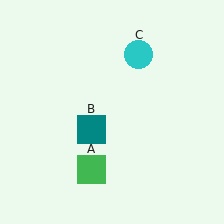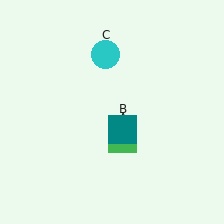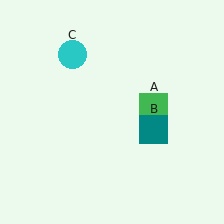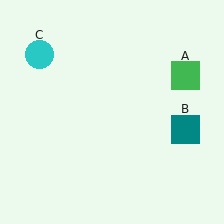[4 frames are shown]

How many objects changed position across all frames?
3 objects changed position: green square (object A), teal square (object B), cyan circle (object C).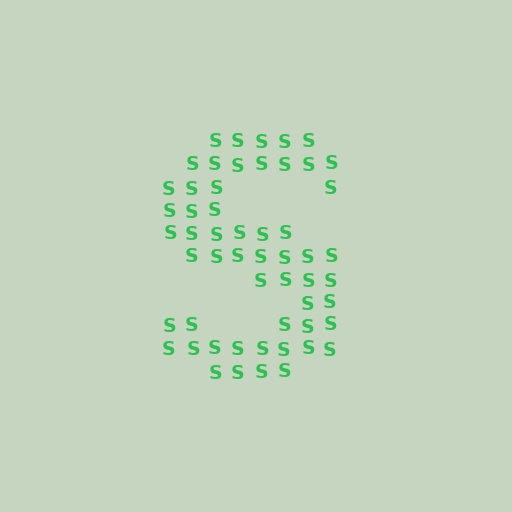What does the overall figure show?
The overall figure shows the letter S.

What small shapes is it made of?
It is made of small letter S's.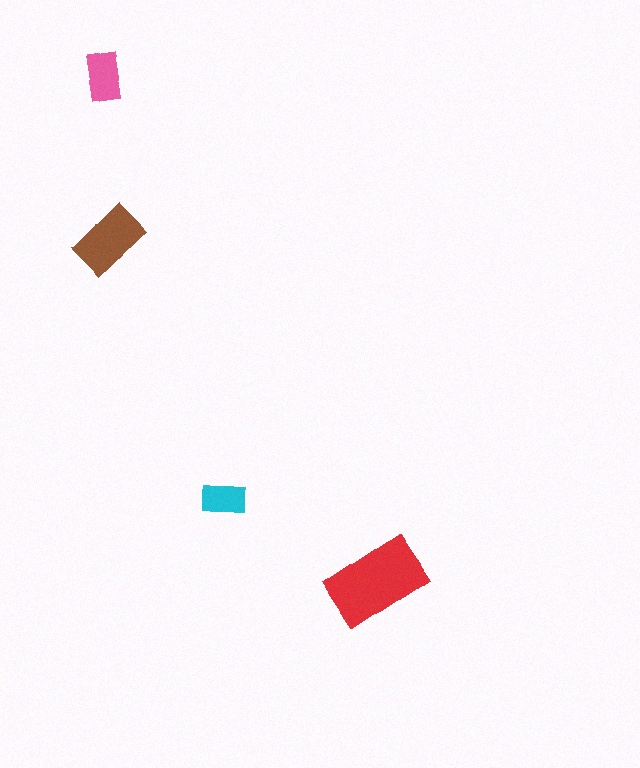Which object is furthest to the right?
The red rectangle is rightmost.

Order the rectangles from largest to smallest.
the red one, the brown one, the pink one, the cyan one.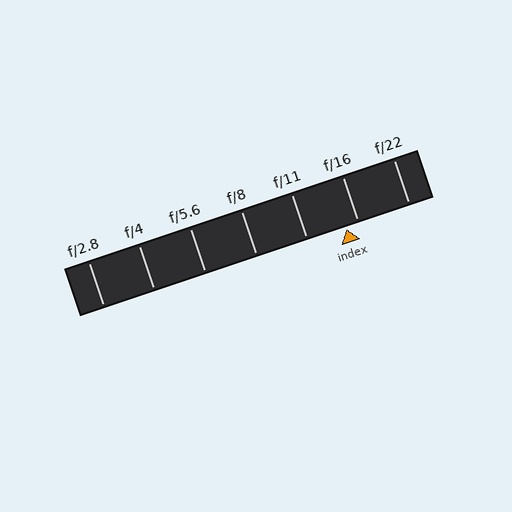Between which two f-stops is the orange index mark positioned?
The index mark is between f/11 and f/16.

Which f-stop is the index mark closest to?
The index mark is closest to f/16.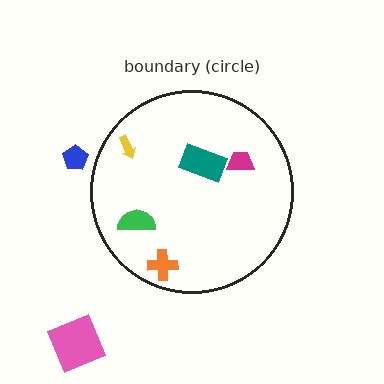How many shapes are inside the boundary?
5 inside, 2 outside.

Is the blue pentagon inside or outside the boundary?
Outside.